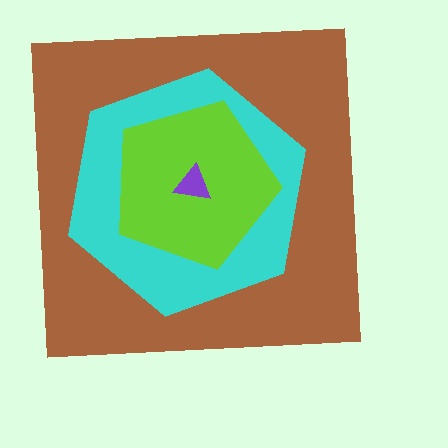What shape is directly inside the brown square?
The cyan hexagon.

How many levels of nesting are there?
4.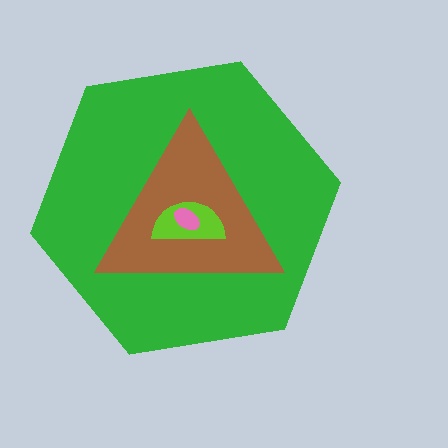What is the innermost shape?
The pink ellipse.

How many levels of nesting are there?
4.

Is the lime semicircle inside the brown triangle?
Yes.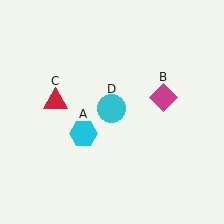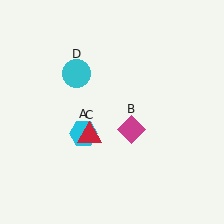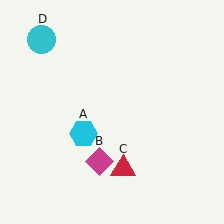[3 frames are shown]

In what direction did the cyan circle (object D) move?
The cyan circle (object D) moved up and to the left.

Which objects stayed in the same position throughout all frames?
Cyan hexagon (object A) remained stationary.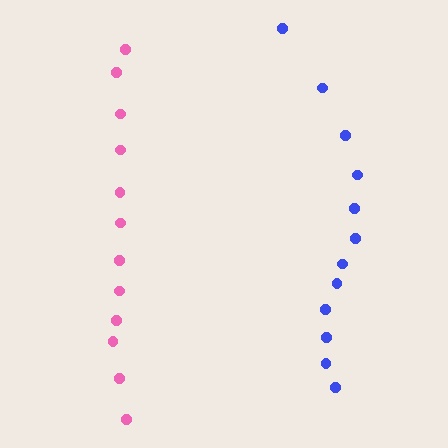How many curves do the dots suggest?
There are 2 distinct paths.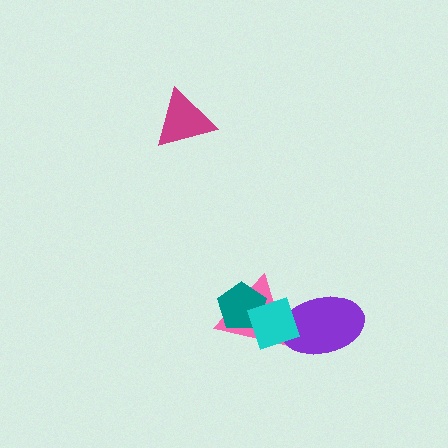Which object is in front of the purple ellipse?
The cyan diamond is in front of the purple ellipse.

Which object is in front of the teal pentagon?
The cyan diamond is in front of the teal pentagon.